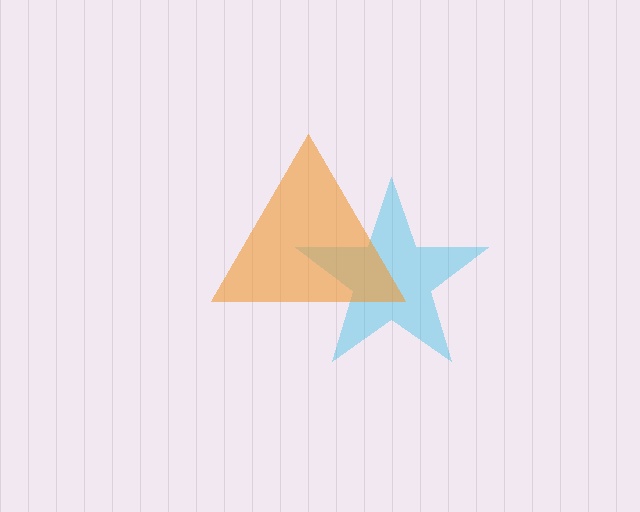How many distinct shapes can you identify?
There are 2 distinct shapes: a cyan star, an orange triangle.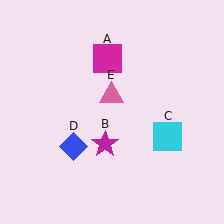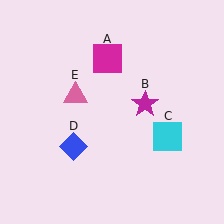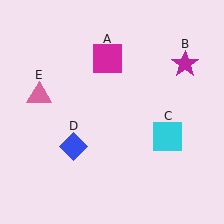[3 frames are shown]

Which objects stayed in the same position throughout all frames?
Magenta square (object A) and cyan square (object C) and blue diamond (object D) remained stationary.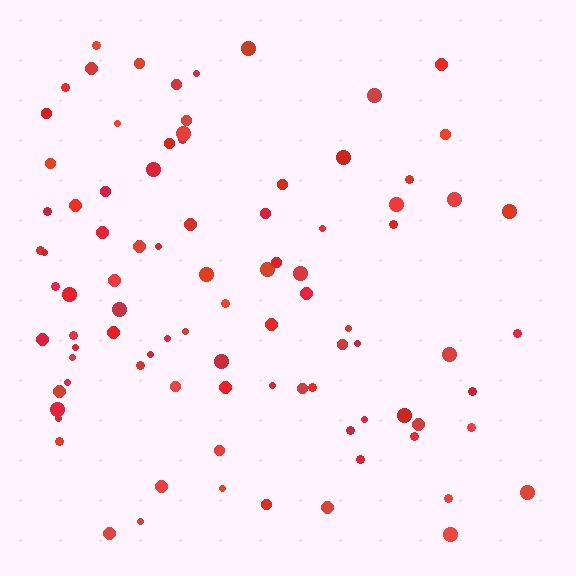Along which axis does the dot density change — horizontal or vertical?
Horizontal.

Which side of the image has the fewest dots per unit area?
The right.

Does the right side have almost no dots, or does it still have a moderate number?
Still a moderate number, just noticeably fewer than the left.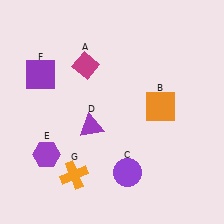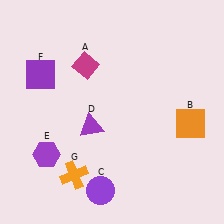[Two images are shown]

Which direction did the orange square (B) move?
The orange square (B) moved right.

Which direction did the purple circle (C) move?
The purple circle (C) moved left.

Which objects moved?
The objects that moved are: the orange square (B), the purple circle (C).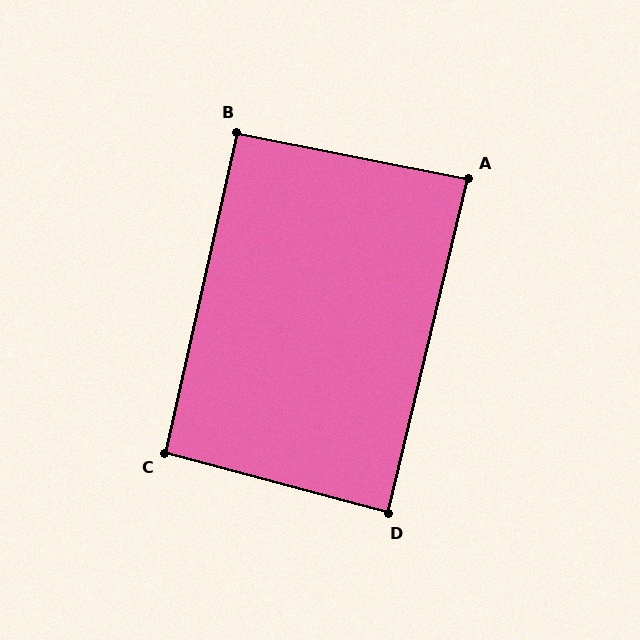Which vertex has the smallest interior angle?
A, at approximately 88 degrees.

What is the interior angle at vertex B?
Approximately 91 degrees (approximately right).